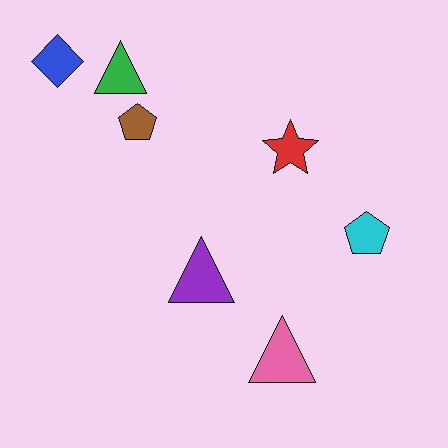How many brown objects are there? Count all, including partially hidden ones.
There is 1 brown object.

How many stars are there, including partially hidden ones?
There is 1 star.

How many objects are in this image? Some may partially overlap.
There are 7 objects.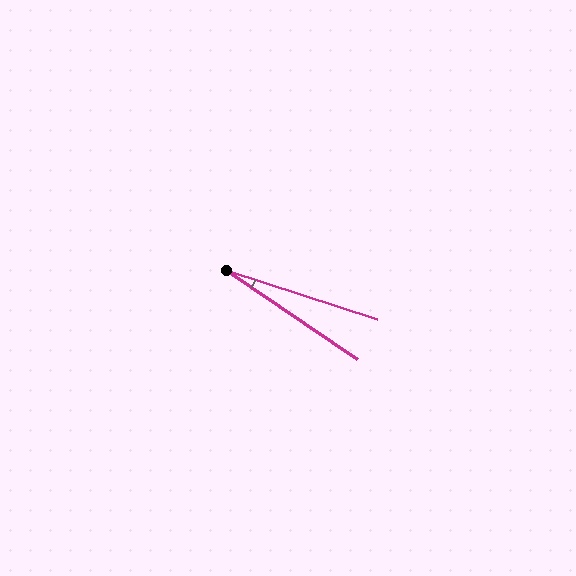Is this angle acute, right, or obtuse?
It is acute.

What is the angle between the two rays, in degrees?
Approximately 16 degrees.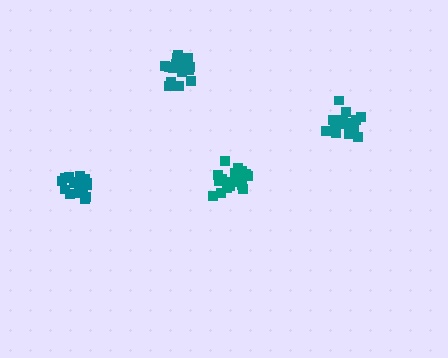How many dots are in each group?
Group 1: 19 dots, Group 2: 20 dots, Group 3: 19 dots, Group 4: 19 dots (77 total).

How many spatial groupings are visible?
There are 4 spatial groupings.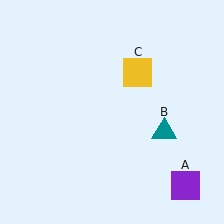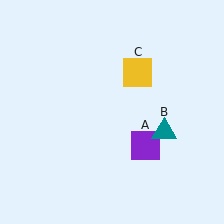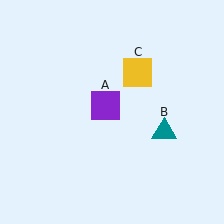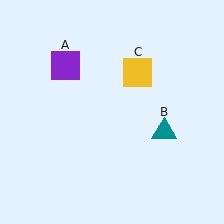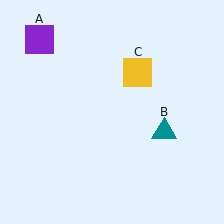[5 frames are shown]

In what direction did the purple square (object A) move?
The purple square (object A) moved up and to the left.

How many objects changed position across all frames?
1 object changed position: purple square (object A).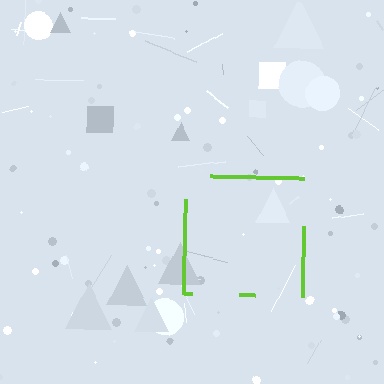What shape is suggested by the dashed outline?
The dashed outline suggests a square.